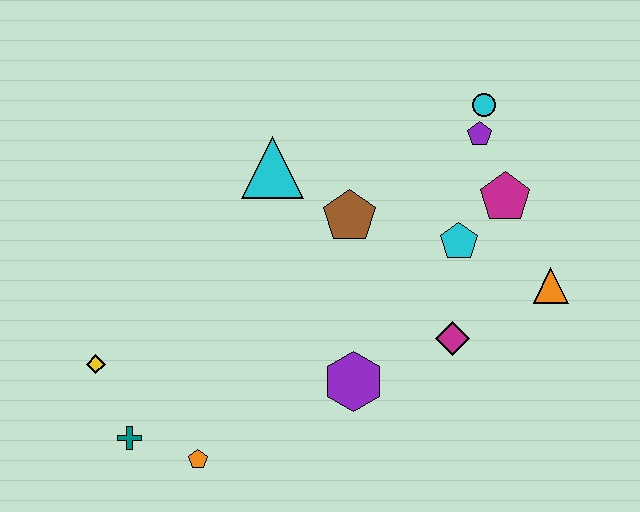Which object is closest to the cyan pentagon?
The magenta pentagon is closest to the cyan pentagon.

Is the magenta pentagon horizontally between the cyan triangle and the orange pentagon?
No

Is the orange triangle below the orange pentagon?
No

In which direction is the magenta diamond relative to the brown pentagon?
The magenta diamond is below the brown pentagon.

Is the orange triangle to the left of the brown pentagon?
No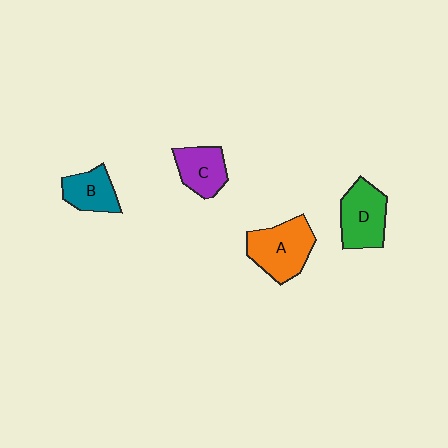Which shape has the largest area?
Shape A (orange).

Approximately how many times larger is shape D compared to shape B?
Approximately 1.4 times.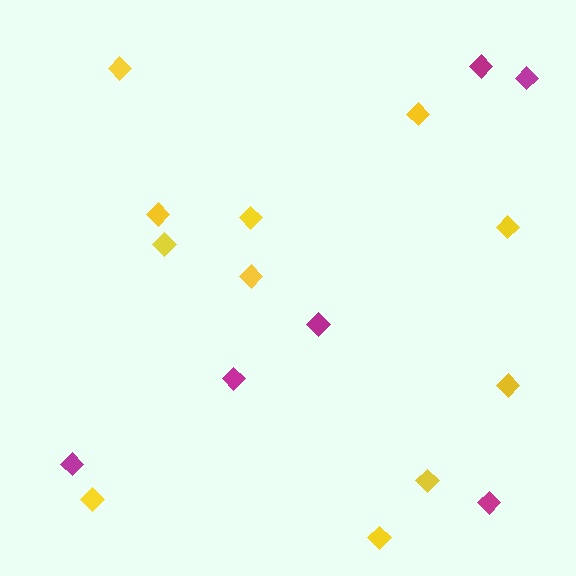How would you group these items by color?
There are 2 groups: one group of yellow diamonds (11) and one group of magenta diamonds (6).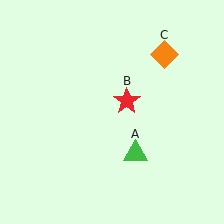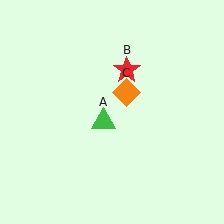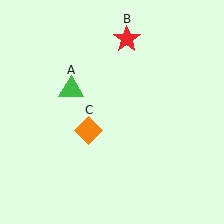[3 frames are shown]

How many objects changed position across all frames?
3 objects changed position: green triangle (object A), red star (object B), orange diamond (object C).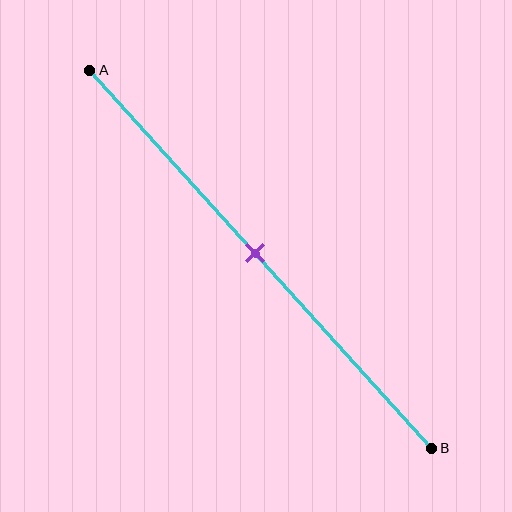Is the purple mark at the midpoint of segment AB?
Yes, the mark is approximately at the midpoint.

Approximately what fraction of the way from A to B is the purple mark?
The purple mark is approximately 50% of the way from A to B.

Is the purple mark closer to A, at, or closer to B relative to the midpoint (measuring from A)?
The purple mark is approximately at the midpoint of segment AB.